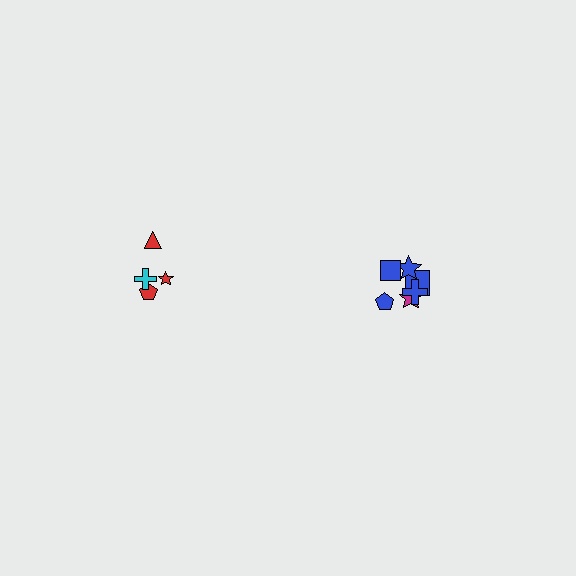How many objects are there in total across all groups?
There are 10 objects.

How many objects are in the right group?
There are 6 objects.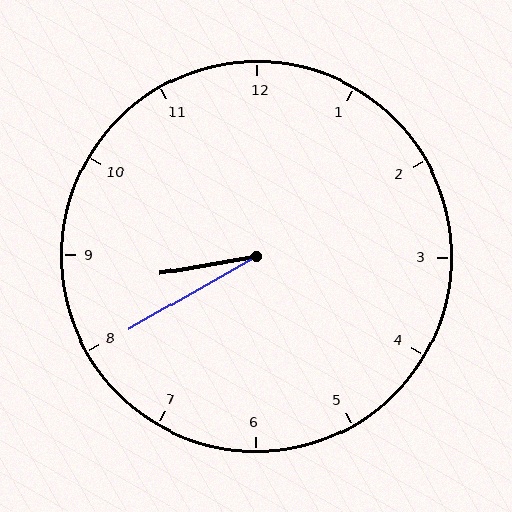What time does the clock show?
8:40.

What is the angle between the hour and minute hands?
Approximately 20 degrees.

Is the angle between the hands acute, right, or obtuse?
It is acute.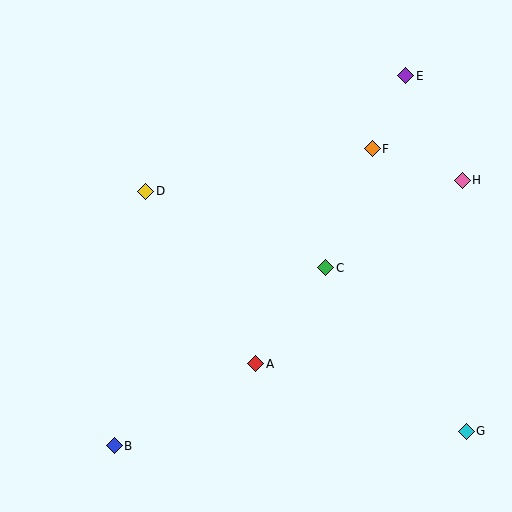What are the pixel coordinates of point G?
Point G is at (466, 431).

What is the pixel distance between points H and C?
The distance between H and C is 162 pixels.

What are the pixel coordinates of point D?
Point D is at (146, 191).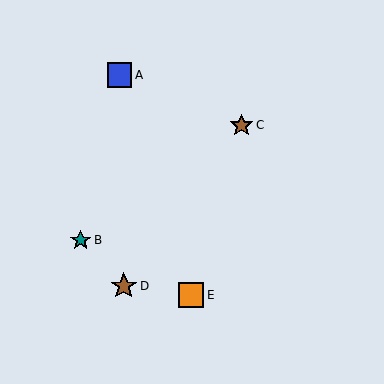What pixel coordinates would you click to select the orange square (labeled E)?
Click at (191, 295) to select the orange square E.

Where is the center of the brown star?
The center of the brown star is at (124, 286).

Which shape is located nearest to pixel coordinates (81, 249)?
The teal star (labeled B) at (81, 240) is nearest to that location.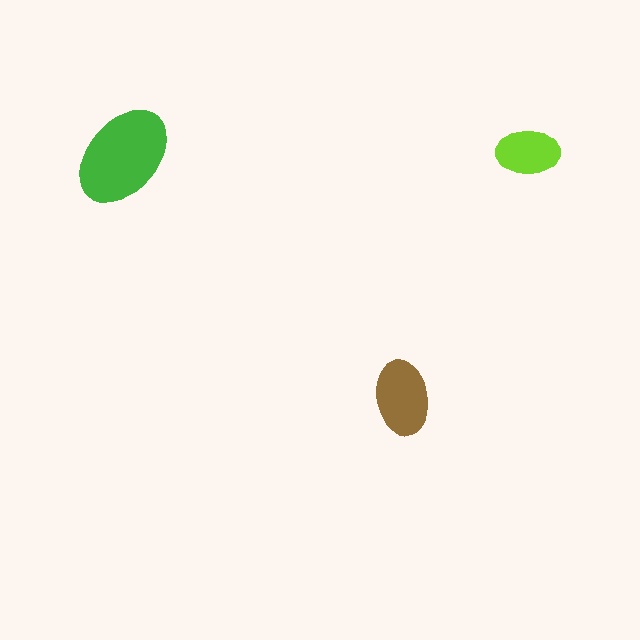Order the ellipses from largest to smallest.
the green one, the brown one, the lime one.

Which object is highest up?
The lime ellipse is topmost.